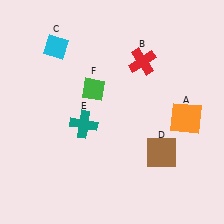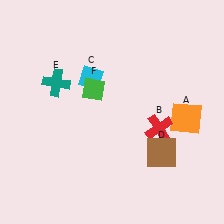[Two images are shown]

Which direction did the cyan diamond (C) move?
The cyan diamond (C) moved right.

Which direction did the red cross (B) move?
The red cross (B) moved down.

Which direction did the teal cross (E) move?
The teal cross (E) moved up.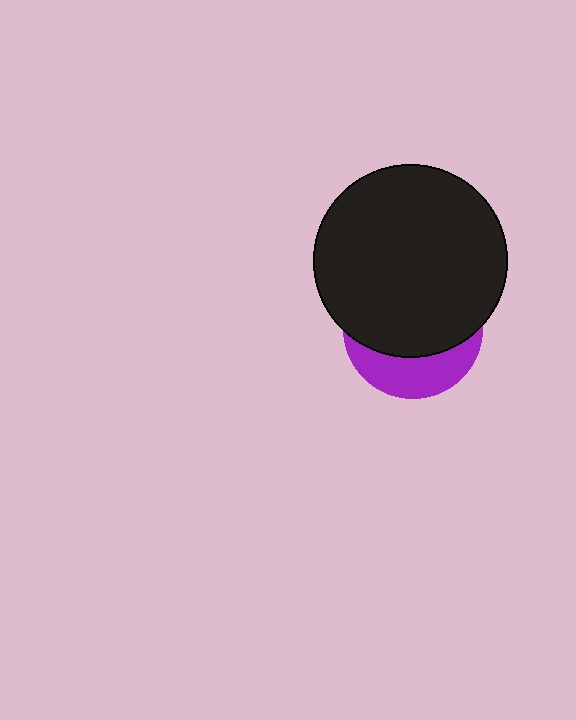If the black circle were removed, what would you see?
You would see the complete purple circle.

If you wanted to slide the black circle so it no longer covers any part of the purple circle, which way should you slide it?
Slide it up — that is the most direct way to separate the two shapes.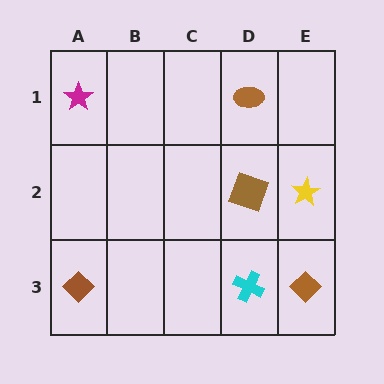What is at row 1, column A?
A magenta star.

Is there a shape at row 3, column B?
No, that cell is empty.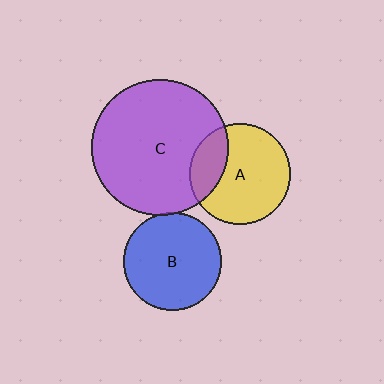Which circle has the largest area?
Circle C (purple).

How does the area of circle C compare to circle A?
Approximately 1.8 times.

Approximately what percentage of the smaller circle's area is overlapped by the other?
Approximately 25%.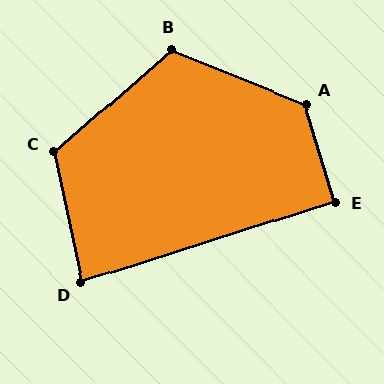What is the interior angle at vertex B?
Approximately 117 degrees (obtuse).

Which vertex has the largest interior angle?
A, at approximately 129 degrees.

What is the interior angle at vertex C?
Approximately 120 degrees (obtuse).